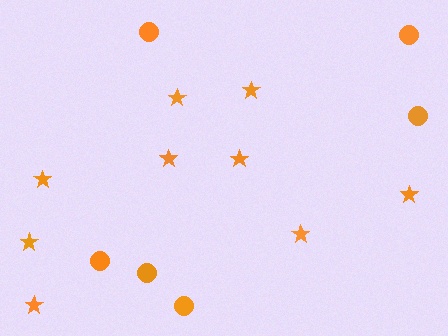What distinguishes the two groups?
There are 2 groups: one group of circles (6) and one group of stars (9).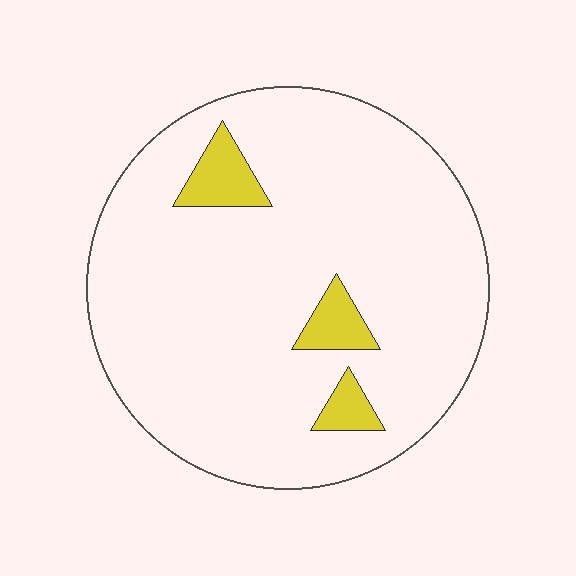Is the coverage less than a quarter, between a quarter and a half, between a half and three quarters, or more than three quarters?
Less than a quarter.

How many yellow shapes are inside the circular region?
3.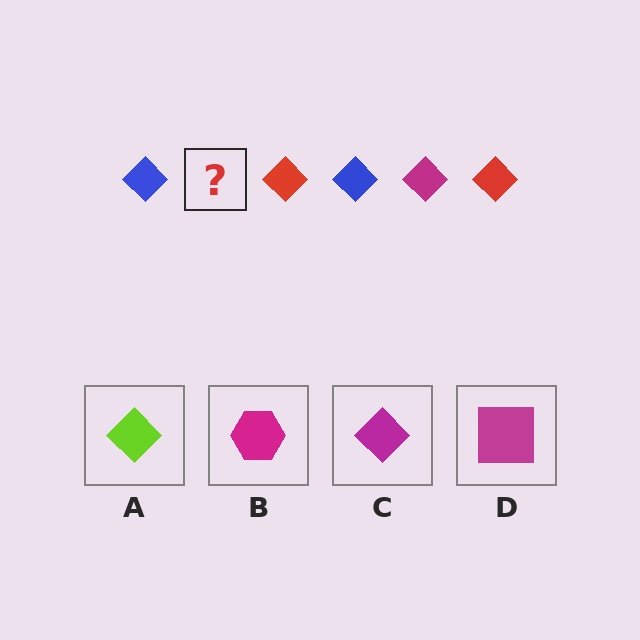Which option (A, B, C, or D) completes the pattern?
C.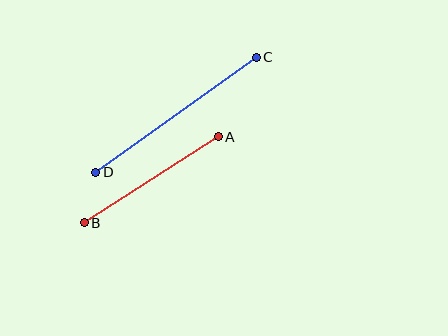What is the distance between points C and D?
The distance is approximately 198 pixels.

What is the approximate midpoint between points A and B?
The midpoint is at approximately (151, 180) pixels.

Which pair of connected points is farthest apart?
Points C and D are farthest apart.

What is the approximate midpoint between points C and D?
The midpoint is at approximately (176, 115) pixels.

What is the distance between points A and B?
The distance is approximately 159 pixels.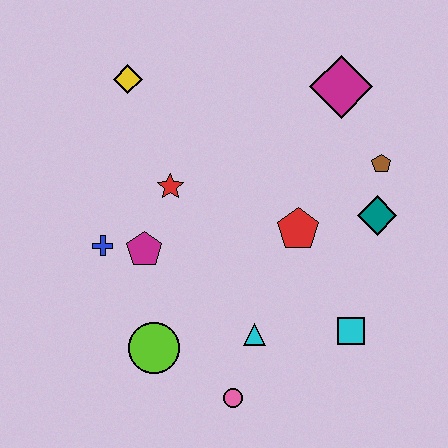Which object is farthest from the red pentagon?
The yellow diamond is farthest from the red pentagon.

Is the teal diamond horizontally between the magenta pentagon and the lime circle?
No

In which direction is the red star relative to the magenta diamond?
The red star is to the left of the magenta diamond.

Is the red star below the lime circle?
No